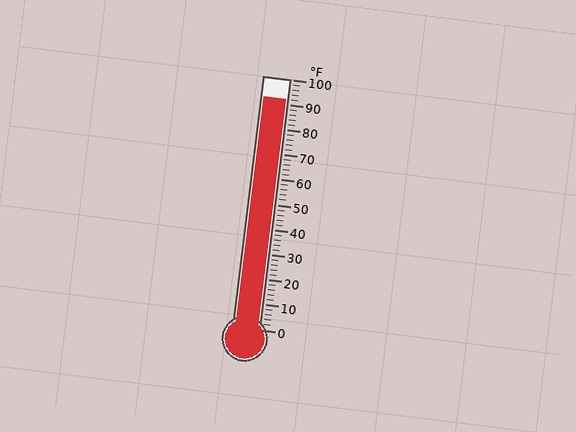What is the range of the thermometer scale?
The thermometer scale ranges from 0°F to 100°F.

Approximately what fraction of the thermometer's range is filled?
The thermometer is filled to approximately 90% of its range.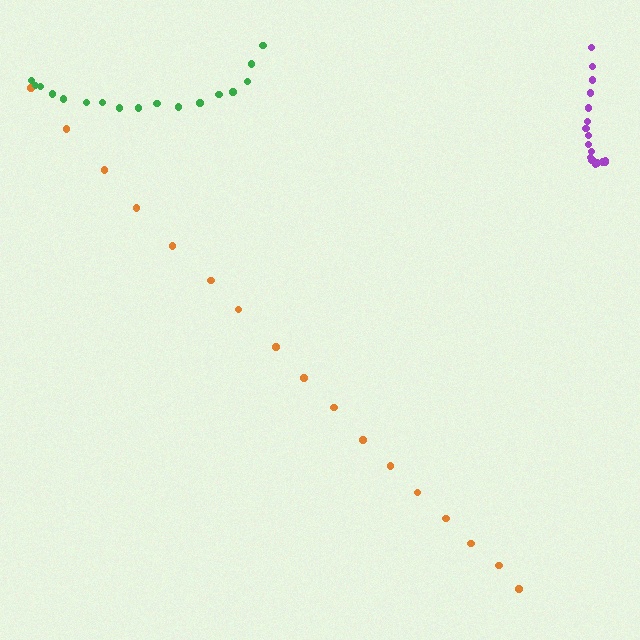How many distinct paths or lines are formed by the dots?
There are 3 distinct paths.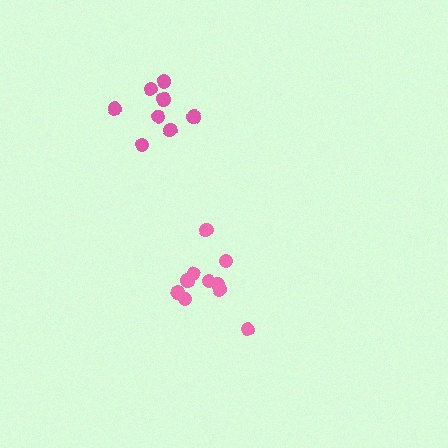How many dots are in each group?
Group 1: 10 dots, Group 2: 8 dots (18 total).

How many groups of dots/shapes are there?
There are 2 groups.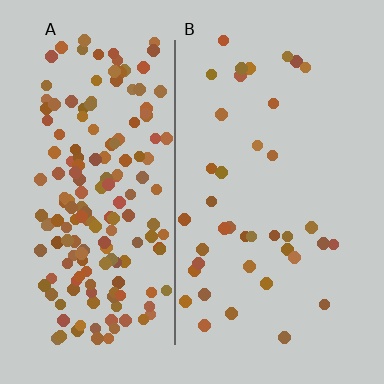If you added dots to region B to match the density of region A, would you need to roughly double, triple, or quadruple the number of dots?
Approximately quadruple.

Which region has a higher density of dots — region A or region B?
A (the left).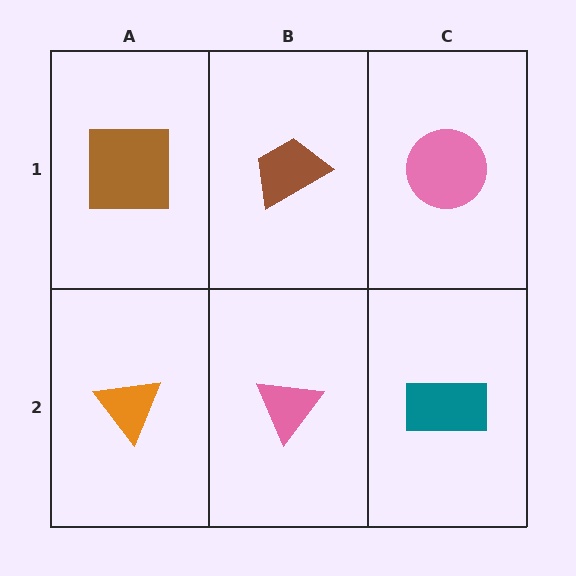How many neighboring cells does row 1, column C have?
2.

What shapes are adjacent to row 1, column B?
A pink triangle (row 2, column B), a brown square (row 1, column A), a pink circle (row 1, column C).